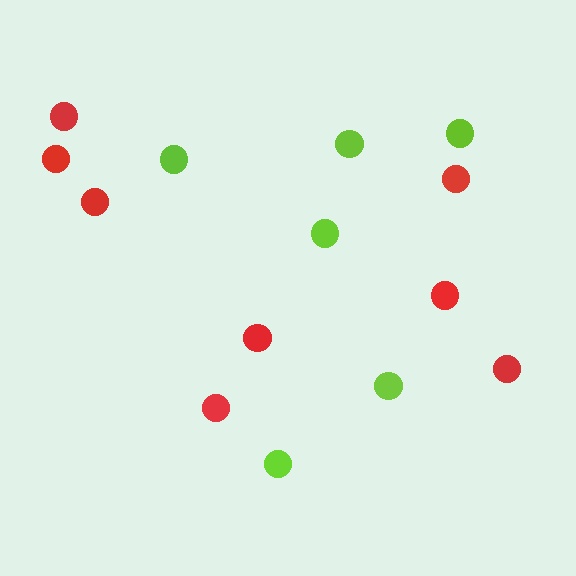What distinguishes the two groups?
There are 2 groups: one group of lime circles (6) and one group of red circles (8).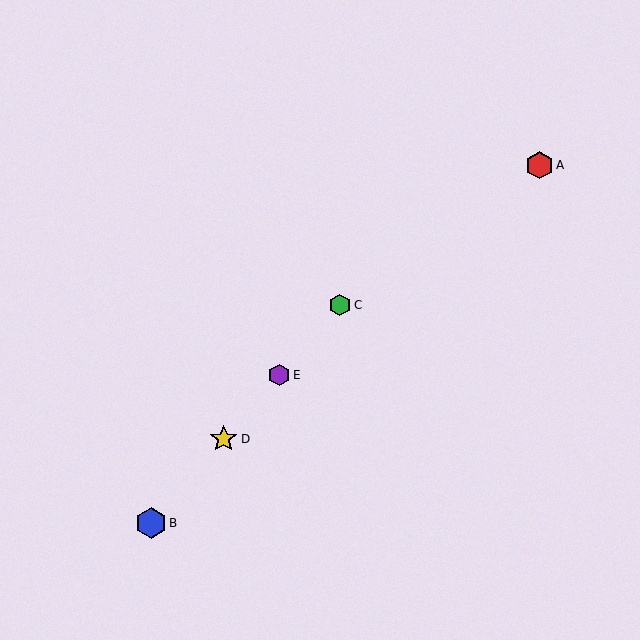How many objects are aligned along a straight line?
4 objects (B, C, D, E) are aligned along a straight line.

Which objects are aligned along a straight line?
Objects B, C, D, E are aligned along a straight line.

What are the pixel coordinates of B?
Object B is at (151, 523).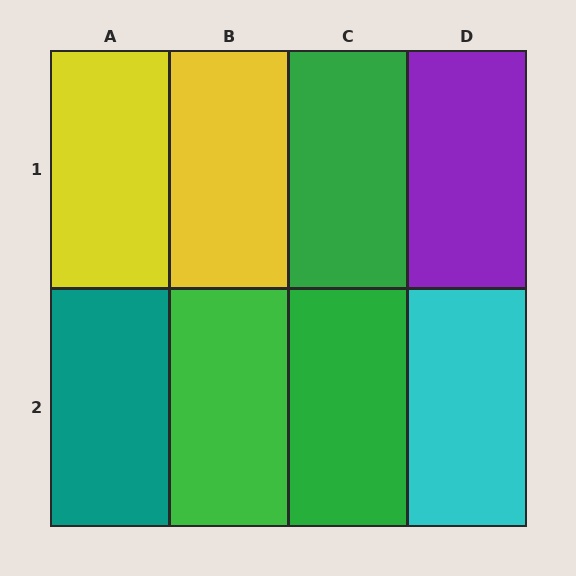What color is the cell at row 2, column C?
Green.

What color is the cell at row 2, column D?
Cyan.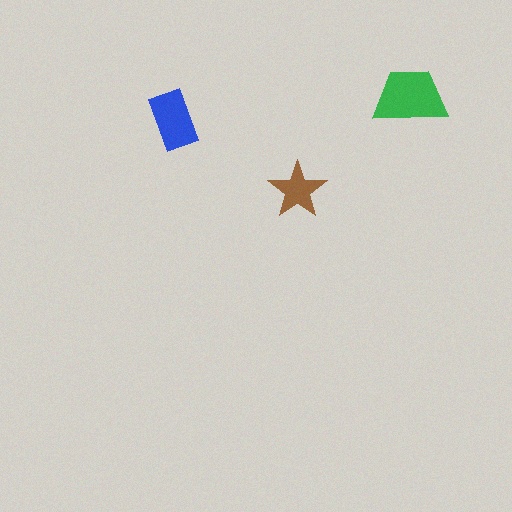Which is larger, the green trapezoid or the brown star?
The green trapezoid.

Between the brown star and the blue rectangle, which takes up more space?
The blue rectangle.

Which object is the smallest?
The brown star.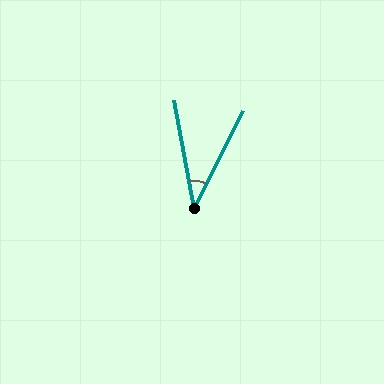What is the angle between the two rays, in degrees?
Approximately 37 degrees.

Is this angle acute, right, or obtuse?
It is acute.